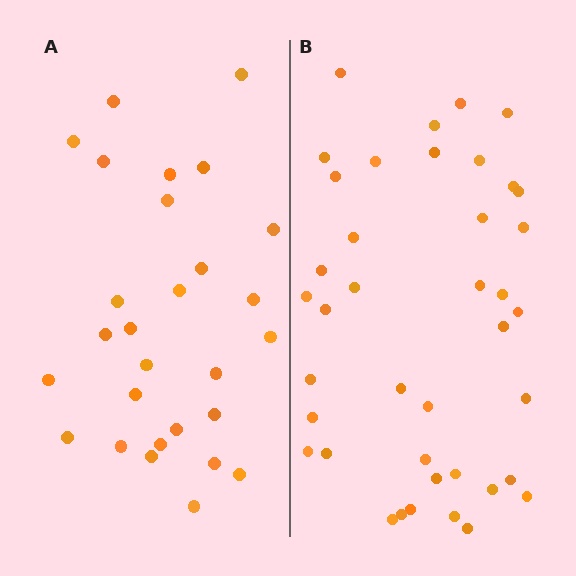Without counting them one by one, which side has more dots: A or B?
Region B (the right region) has more dots.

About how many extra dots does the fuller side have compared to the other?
Region B has roughly 12 or so more dots than region A.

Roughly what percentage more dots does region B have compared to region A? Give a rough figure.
About 45% more.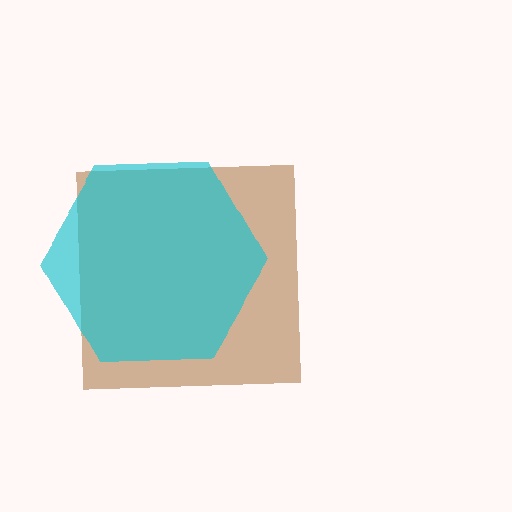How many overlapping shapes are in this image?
There are 2 overlapping shapes in the image.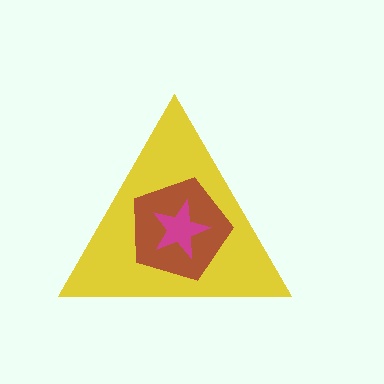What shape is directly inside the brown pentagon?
The magenta star.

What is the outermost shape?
The yellow triangle.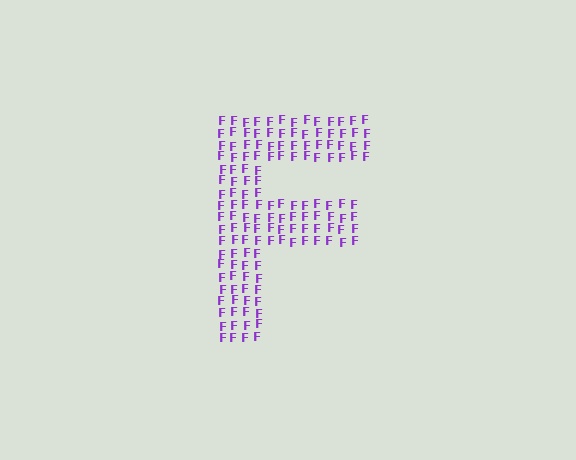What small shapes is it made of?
It is made of small letter F's.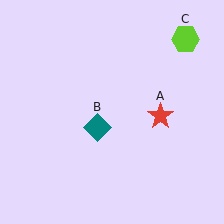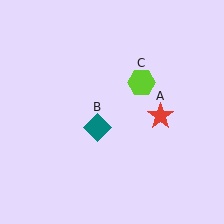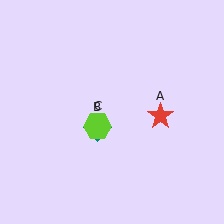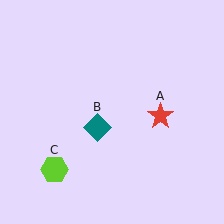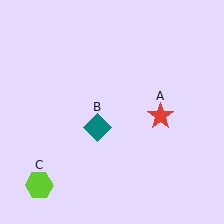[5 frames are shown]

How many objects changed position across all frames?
1 object changed position: lime hexagon (object C).